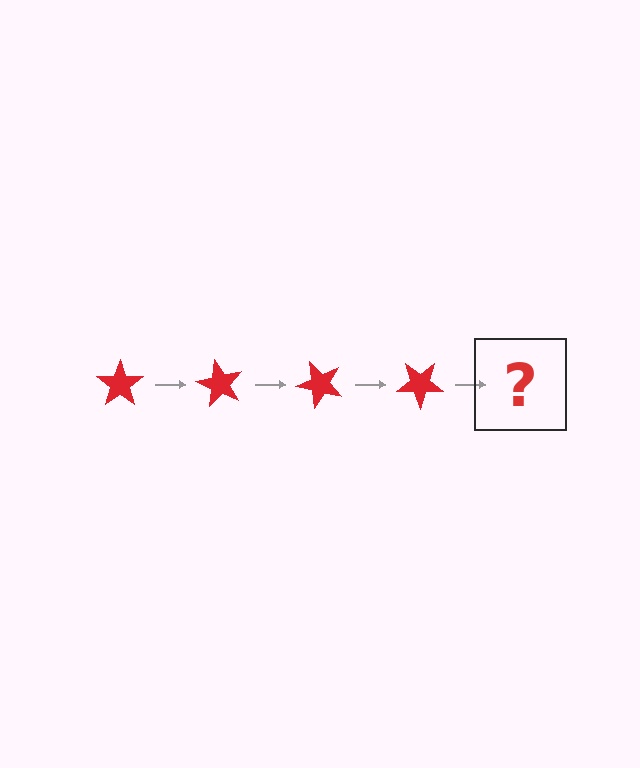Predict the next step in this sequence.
The next step is a red star rotated 240 degrees.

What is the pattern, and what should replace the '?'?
The pattern is that the star rotates 60 degrees each step. The '?' should be a red star rotated 240 degrees.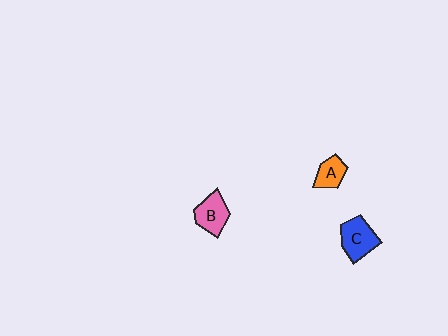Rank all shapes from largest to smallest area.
From largest to smallest: C (blue), B (pink), A (orange).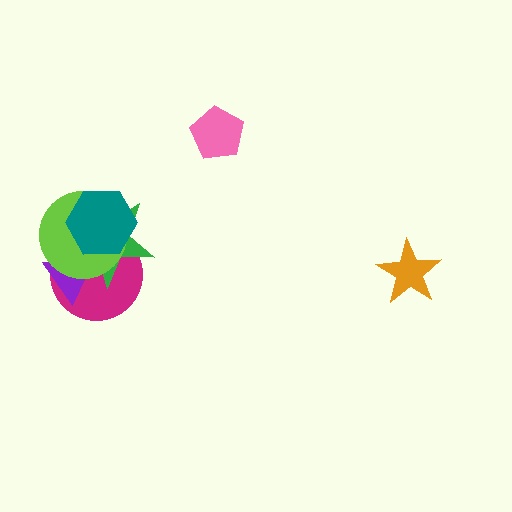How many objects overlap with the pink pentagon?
0 objects overlap with the pink pentagon.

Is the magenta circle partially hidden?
Yes, it is partially covered by another shape.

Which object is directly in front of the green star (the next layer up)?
The lime circle is directly in front of the green star.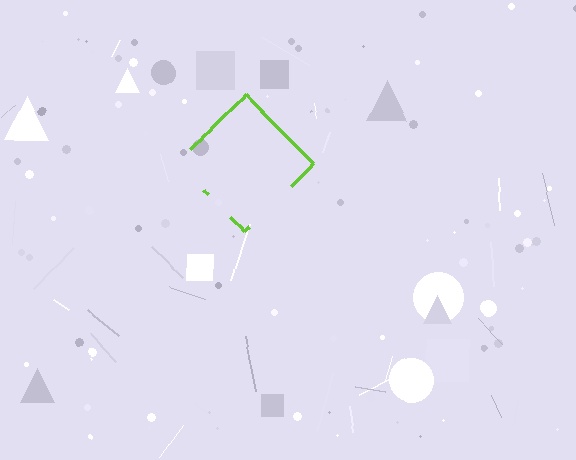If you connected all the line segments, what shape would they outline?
They would outline a diamond.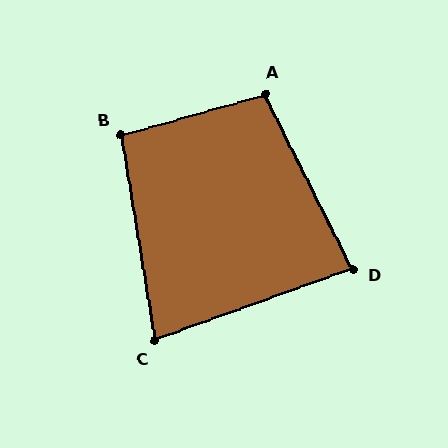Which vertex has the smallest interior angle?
C, at approximately 79 degrees.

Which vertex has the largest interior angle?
A, at approximately 101 degrees.